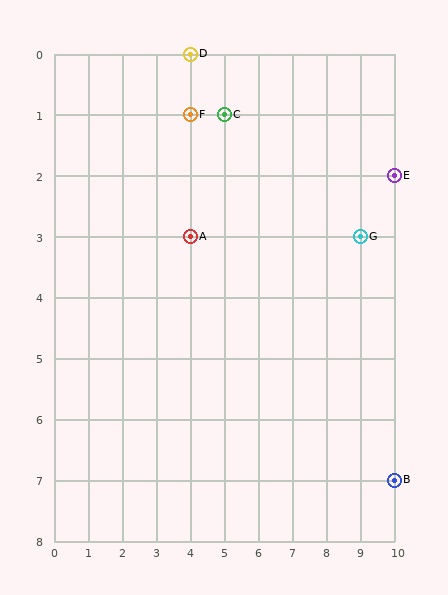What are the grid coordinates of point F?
Point F is at grid coordinates (4, 1).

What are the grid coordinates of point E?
Point E is at grid coordinates (10, 2).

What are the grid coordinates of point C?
Point C is at grid coordinates (5, 1).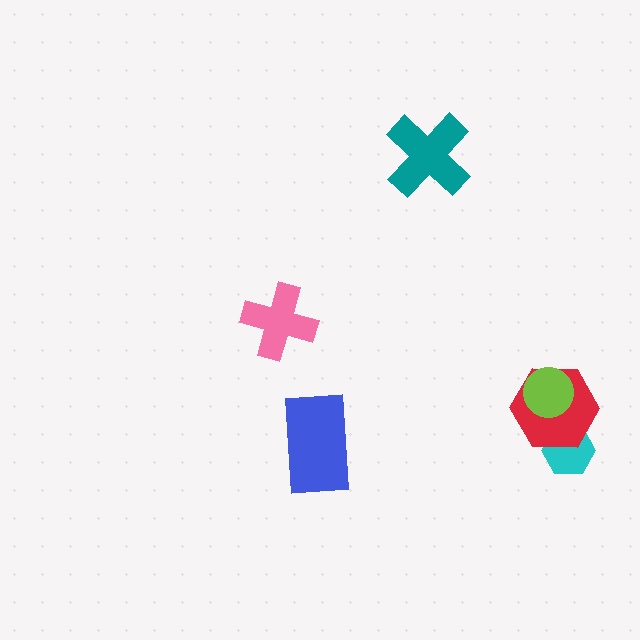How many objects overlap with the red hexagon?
2 objects overlap with the red hexagon.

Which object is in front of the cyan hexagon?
The red hexagon is in front of the cyan hexagon.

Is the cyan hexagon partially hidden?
Yes, it is partially covered by another shape.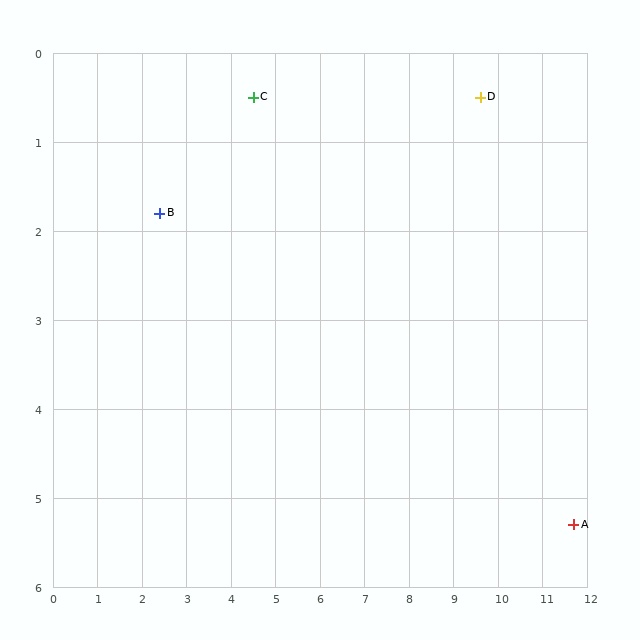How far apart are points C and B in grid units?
Points C and B are about 2.5 grid units apart.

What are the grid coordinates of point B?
Point B is at approximately (2.4, 1.8).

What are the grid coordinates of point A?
Point A is at approximately (11.7, 5.3).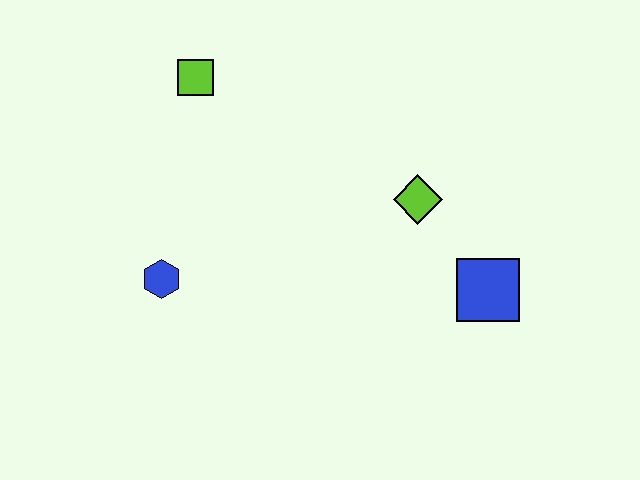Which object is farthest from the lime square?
The blue square is farthest from the lime square.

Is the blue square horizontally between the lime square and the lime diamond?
No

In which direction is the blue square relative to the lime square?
The blue square is to the right of the lime square.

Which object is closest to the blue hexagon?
The lime square is closest to the blue hexagon.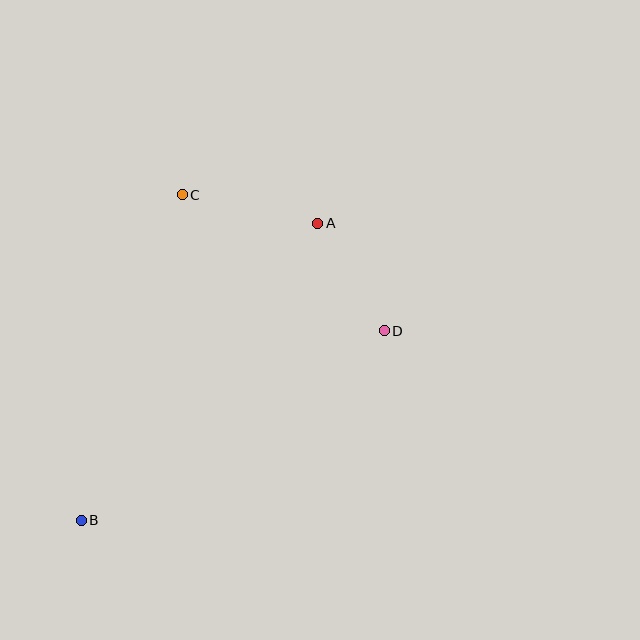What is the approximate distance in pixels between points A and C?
The distance between A and C is approximately 139 pixels.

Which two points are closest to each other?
Points A and D are closest to each other.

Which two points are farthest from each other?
Points A and B are farthest from each other.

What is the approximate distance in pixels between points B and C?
The distance between B and C is approximately 341 pixels.